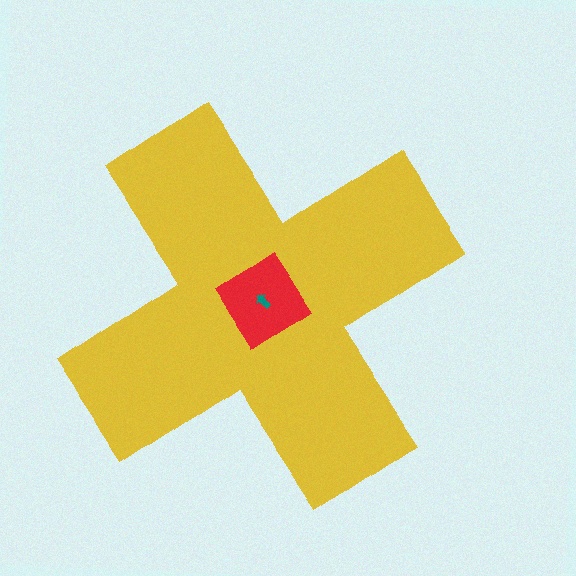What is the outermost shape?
The yellow cross.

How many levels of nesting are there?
3.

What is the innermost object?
The teal arrow.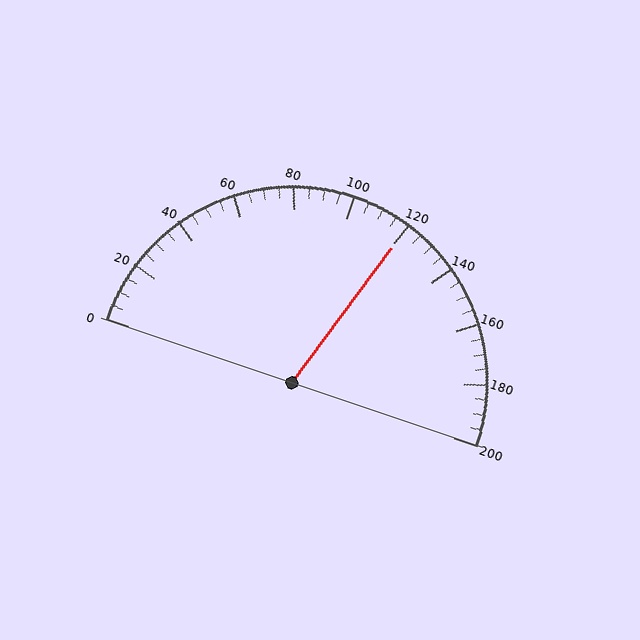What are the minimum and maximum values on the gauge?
The gauge ranges from 0 to 200.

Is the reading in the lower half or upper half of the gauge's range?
The reading is in the upper half of the range (0 to 200).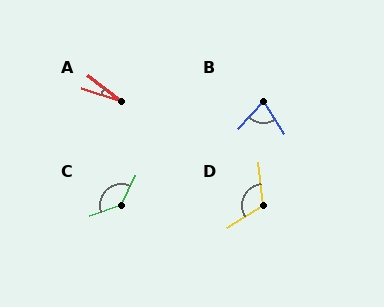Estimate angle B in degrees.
Approximately 75 degrees.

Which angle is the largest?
C, at approximately 134 degrees.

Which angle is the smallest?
A, at approximately 20 degrees.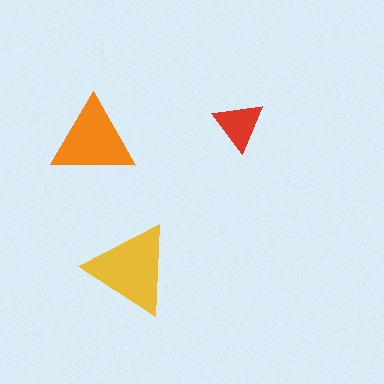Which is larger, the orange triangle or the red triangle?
The orange one.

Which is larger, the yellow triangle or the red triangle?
The yellow one.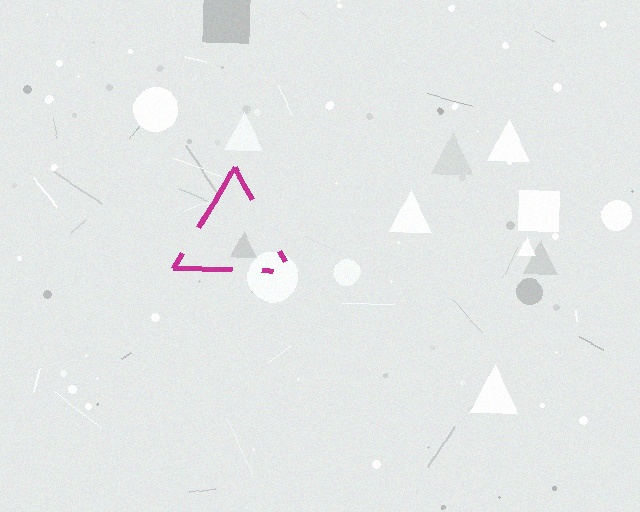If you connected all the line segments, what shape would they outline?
They would outline a triangle.